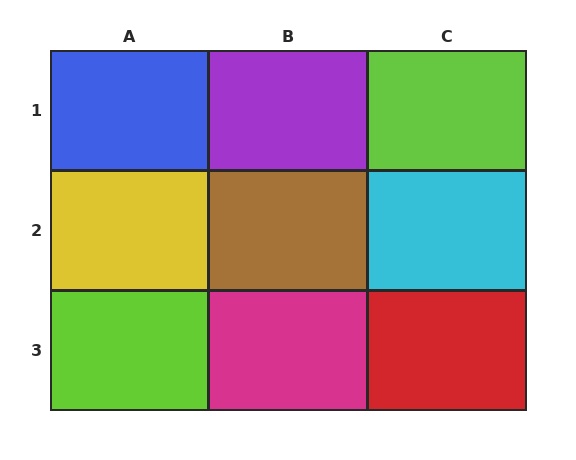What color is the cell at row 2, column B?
Brown.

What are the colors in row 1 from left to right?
Blue, purple, lime.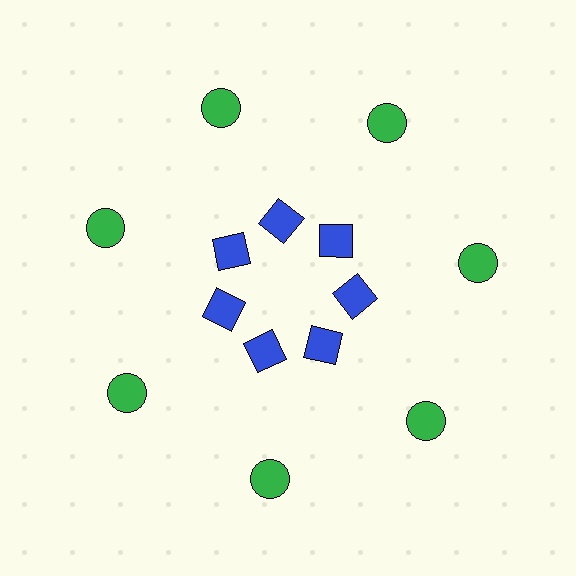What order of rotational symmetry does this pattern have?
This pattern has 7-fold rotational symmetry.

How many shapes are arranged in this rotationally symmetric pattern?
There are 14 shapes, arranged in 7 groups of 2.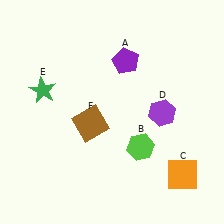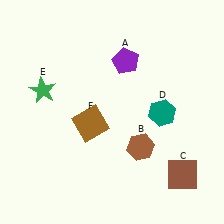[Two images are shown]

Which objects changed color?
B changed from lime to brown. C changed from orange to brown. D changed from purple to teal.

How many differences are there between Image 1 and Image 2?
There are 3 differences between the two images.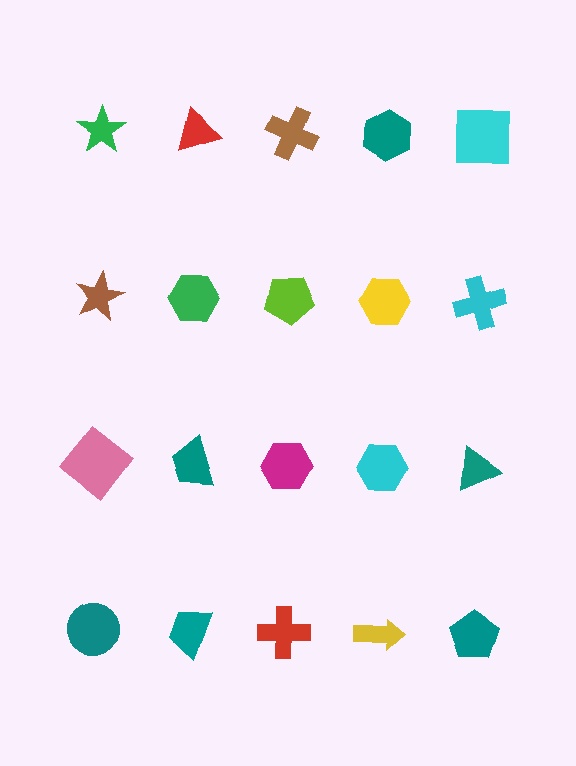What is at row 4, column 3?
A red cross.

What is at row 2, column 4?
A yellow hexagon.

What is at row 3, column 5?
A teal triangle.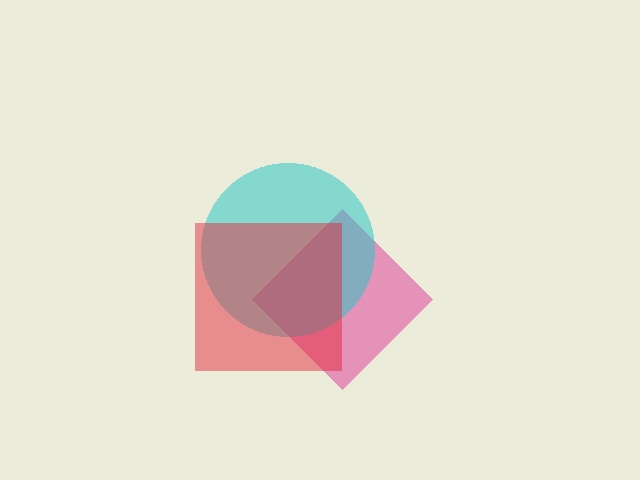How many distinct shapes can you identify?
There are 3 distinct shapes: a pink diamond, a cyan circle, a red square.